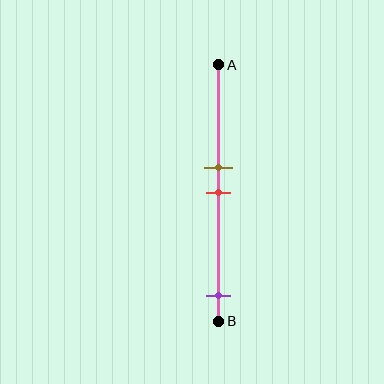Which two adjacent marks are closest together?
The brown and red marks are the closest adjacent pair.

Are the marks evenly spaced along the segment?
No, the marks are not evenly spaced.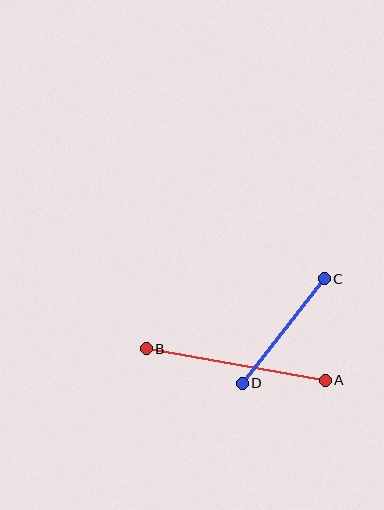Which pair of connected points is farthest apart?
Points A and B are farthest apart.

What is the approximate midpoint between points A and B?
The midpoint is at approximately (236, 365) pixels.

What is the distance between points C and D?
The distance is approximately 133 pixels.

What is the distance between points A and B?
The distance is approximately 182 pixels.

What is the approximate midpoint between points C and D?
The midpoint is at approximately (283, 331) pixels.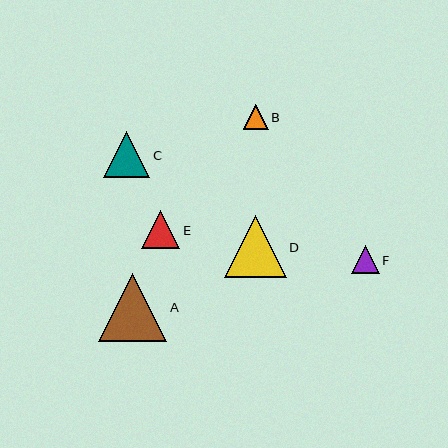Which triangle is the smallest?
Triangle B is the smallest with a size of approximately 25 pixels.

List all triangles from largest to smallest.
From largest to smallest: A, D, C, E, F, B.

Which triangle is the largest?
Triangle A is the largest with a size of approximately 68 pixels.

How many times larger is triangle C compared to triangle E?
Triangle C is approximately 1.2 times the size of triangle E.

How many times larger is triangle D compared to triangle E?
Triangle D is approximately 1.6 times the size of triangle E.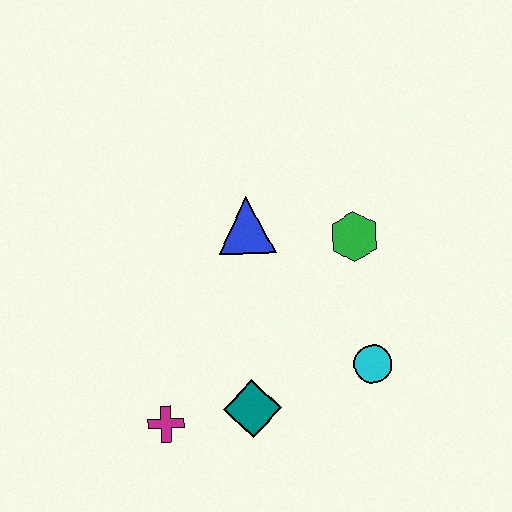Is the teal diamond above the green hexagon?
No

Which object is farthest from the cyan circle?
The magenta cross is farthest from the cyan circle.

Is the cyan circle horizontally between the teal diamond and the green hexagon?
No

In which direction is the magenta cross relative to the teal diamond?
The magenta cross is to the left of the teal diamond.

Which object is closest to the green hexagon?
The blue triangle is closest to the green hexagon.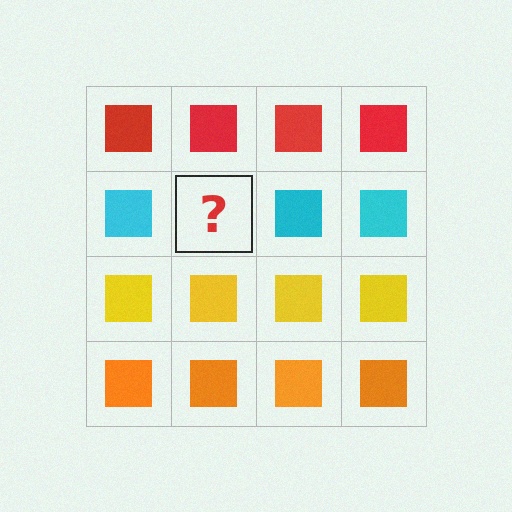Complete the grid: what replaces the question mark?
The question mark should be replaced with a cyan square.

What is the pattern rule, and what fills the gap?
The rule is that each row has a consistent color. The gap should be filled with a cyan square.